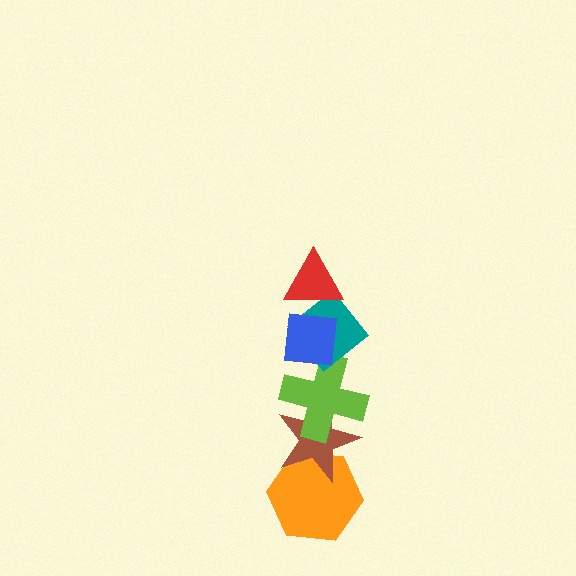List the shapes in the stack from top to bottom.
From top to bottom: the red triangle, the blue square, the teal diamond, the lime cross, the brown star, the orange hexagon.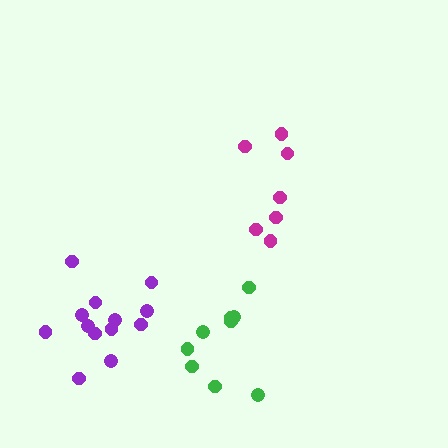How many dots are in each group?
Group 1: 7 dots, Group 2: 13 dots, Group 3: 9 dots (29 total).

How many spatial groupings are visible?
There are 3 spatial groupings.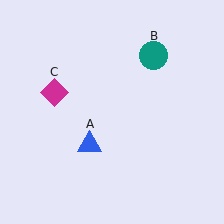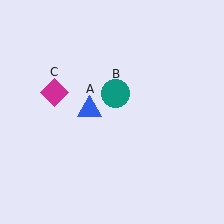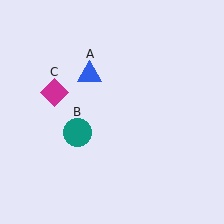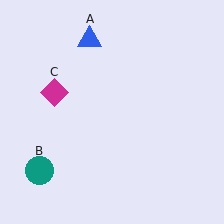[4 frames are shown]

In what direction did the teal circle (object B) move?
The teal circle (object B) moved down and to the left.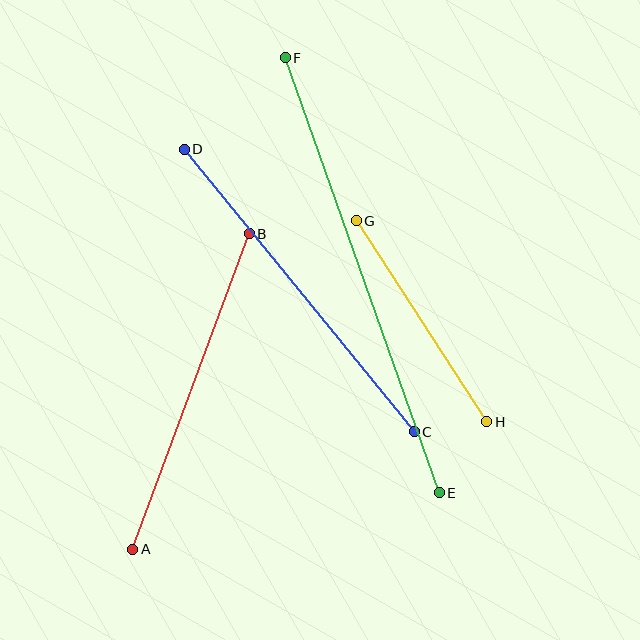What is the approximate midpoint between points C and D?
The midpoint is at approximately (299, 291) pixels.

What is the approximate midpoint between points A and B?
The midpoint is at approximately (191, 391) pixels.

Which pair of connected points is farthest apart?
Points E and F are farthest apart.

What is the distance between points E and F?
The distance is approximately 461 pixels.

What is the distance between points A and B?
The distance is approximately 337 pixels.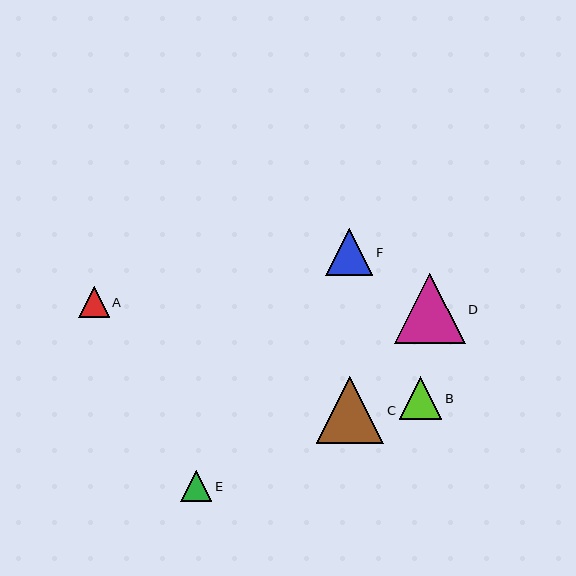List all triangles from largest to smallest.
From largest to smallest: D, C, F, B, E, A.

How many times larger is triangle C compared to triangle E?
Triangle C is approximately 2.2 times the size of triangle E.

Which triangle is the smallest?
Triangle A is the smallest with a size of approximately 30 pixels.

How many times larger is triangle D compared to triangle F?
Triangle D is approximately 1.5 times the size of triangle F.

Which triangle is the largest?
Triangle D is the largest with a size of approximately 70 pixels.